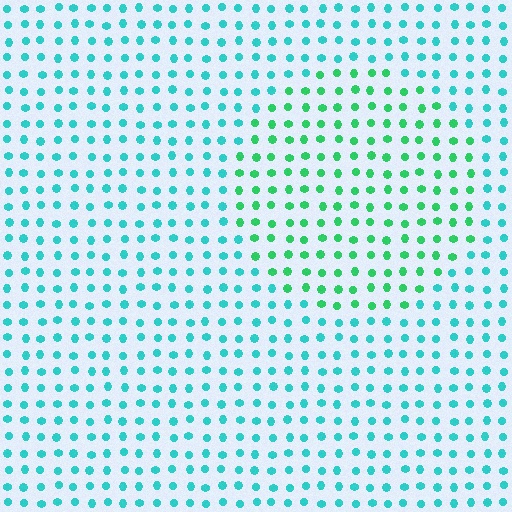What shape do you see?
I see a circle.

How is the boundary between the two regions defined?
The boundary is defined purely by a slight shift in hue (about 37 degrees). Spacing, size, and orientation are identical on both sides.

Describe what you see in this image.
The image is filled with small cyan elements in a uniform arrangement. A circle-shaped region is visible where the elements are tinted to a slightly different hue, forming a subtle color boundary.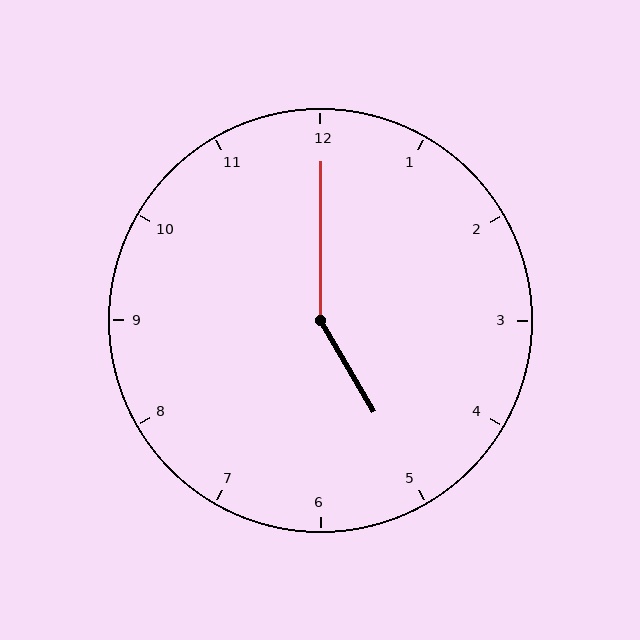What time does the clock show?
5:00.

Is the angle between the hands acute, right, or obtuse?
It is obtuse.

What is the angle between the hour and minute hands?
Approximately 150 degrees.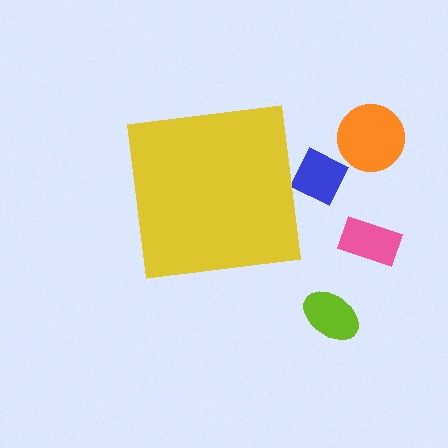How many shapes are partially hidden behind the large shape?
1 shape is partially hidden.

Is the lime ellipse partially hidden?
No, the lime ellipse is fully visible.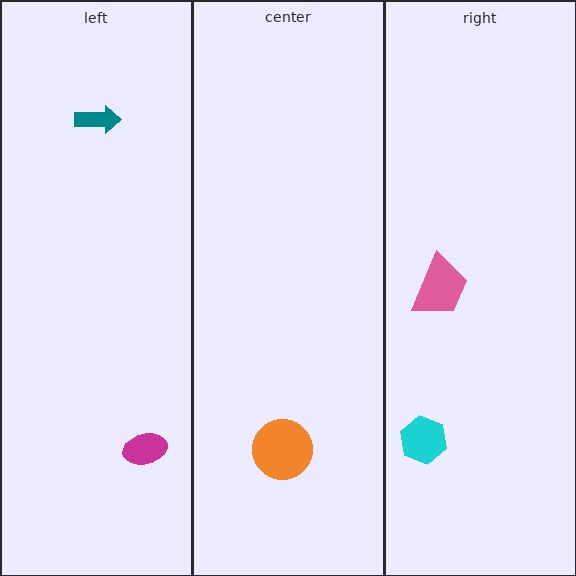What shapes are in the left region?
The magenta ellipse, the teal arrow.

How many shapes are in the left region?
2.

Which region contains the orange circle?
The center region.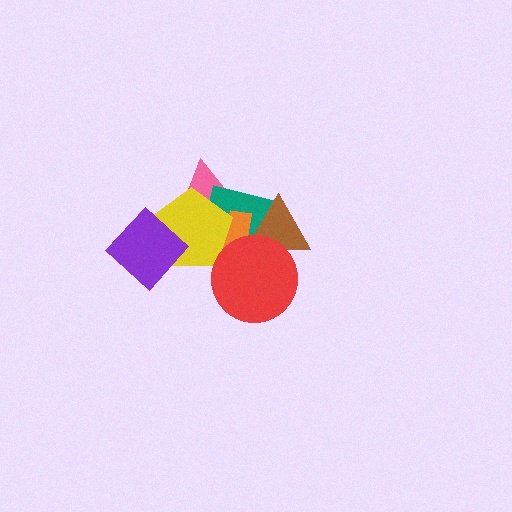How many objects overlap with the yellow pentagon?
4 objects overlap with the yellow pentagon.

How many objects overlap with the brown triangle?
3 objects overlap with the brown triangle.